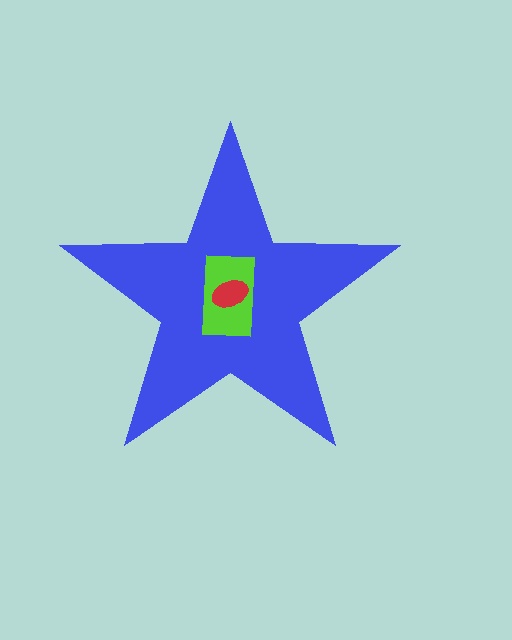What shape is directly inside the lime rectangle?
The red ellipse.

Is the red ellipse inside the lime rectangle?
Yes.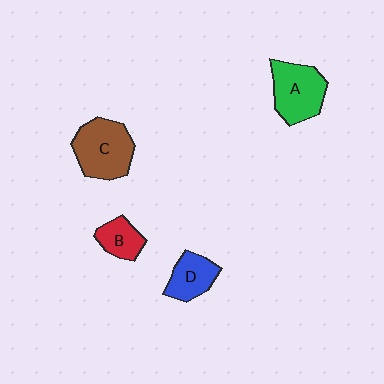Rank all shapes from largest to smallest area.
From largest to smallest: C (brown), A (green), D (blue), B (red).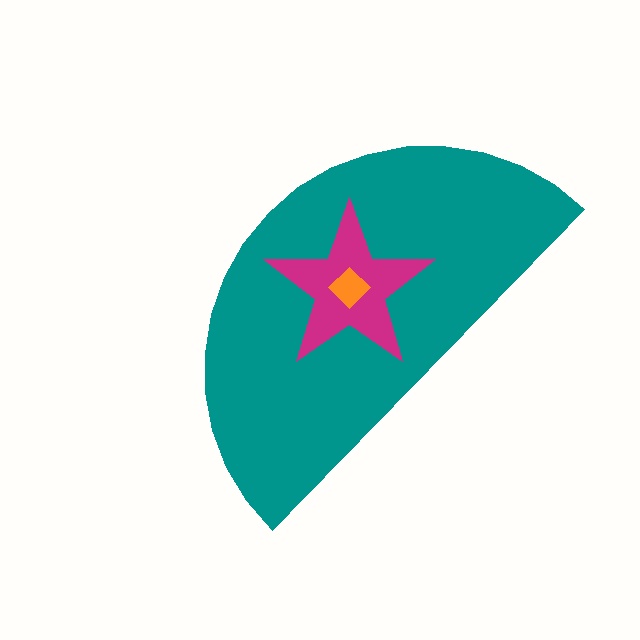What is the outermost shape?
The teal semicircle.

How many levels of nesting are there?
3.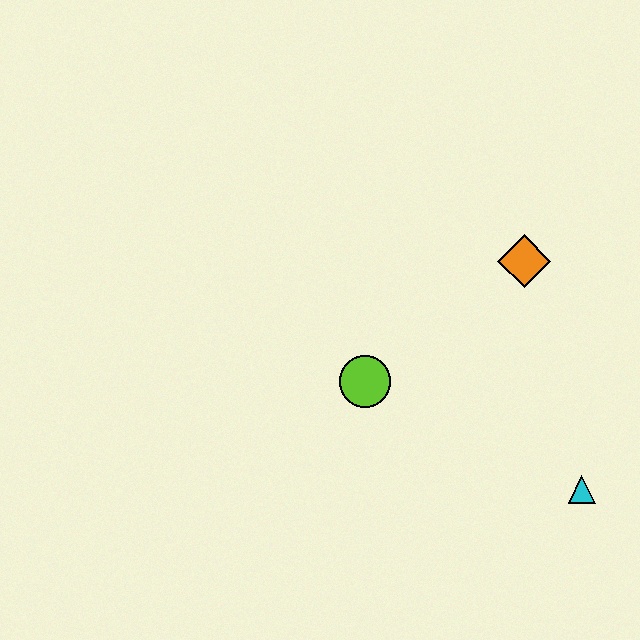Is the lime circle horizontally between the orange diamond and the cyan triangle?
No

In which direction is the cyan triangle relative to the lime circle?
The cyan triangle is to the right of the lime circle.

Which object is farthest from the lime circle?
The cyan triangle is farthest from the lime circle.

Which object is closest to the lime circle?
The orange diamond is closest to the lime circle.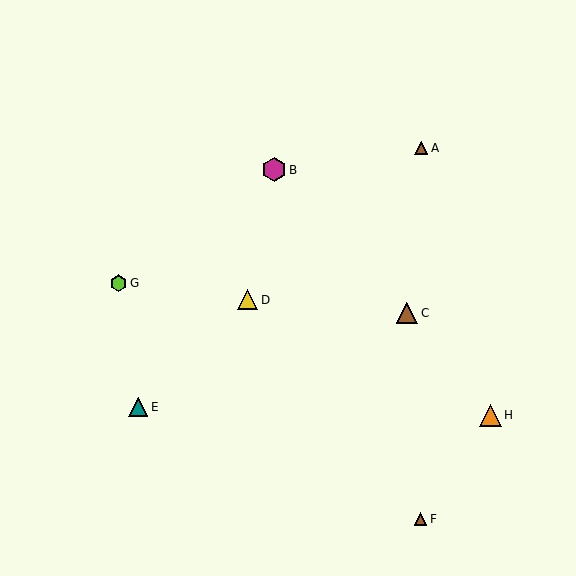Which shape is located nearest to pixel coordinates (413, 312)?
The brown triangle (labeled C) at (407, 313) is nearest to that location.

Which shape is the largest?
The magenta hexagon (labeled B) is the largest.